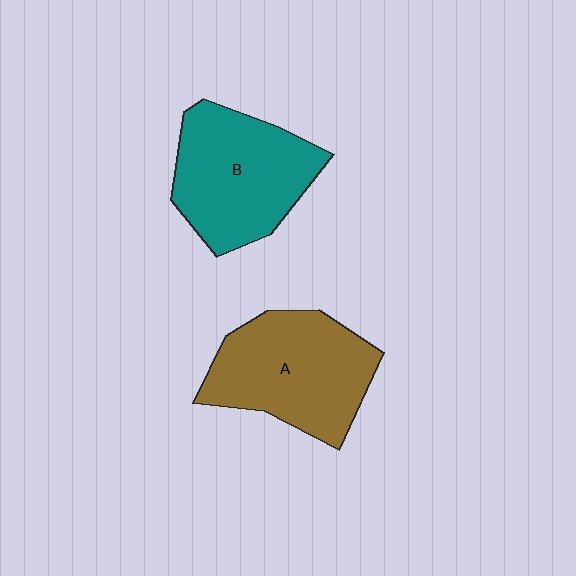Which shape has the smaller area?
Shape B (teal).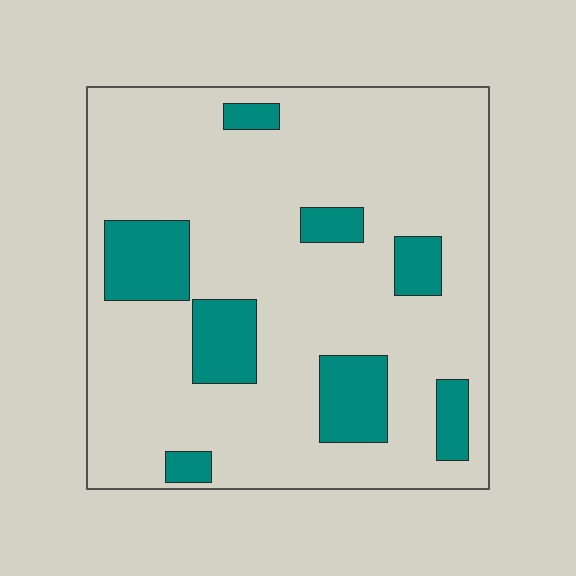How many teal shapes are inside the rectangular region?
8.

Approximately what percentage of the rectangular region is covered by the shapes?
Approximately 20%.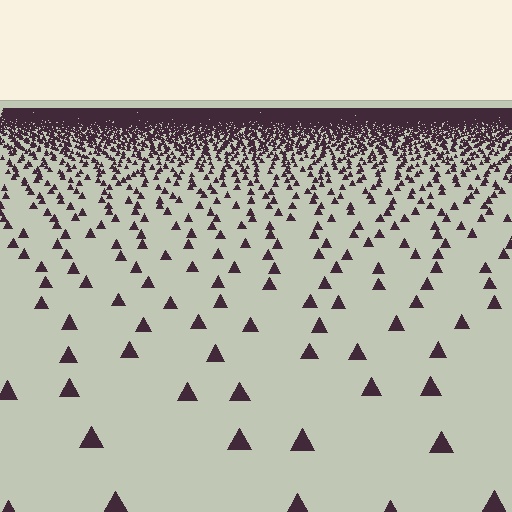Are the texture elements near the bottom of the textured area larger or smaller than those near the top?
Larger. Near the bottom, elements are closer to the viewer and appear at a bigger on-screen size.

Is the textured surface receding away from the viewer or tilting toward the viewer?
The surface is receding away from the viewer. Texture elements get smaller and denser toward the top.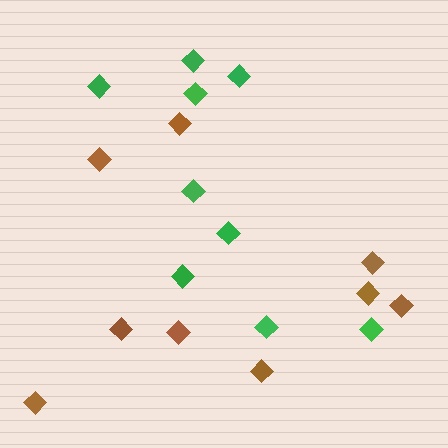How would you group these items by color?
There are 2 groups: one group of brown diamonds (9) and one group of green diamonds (9).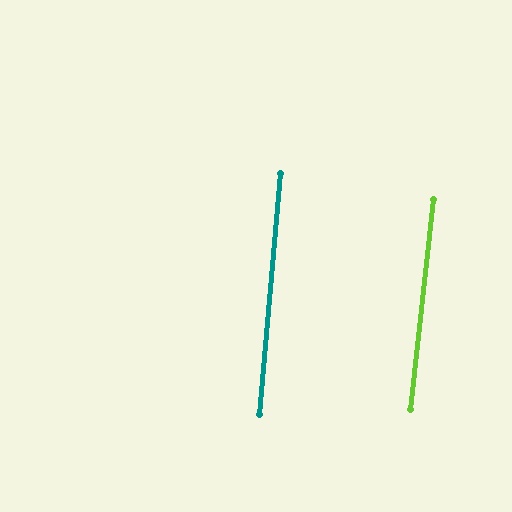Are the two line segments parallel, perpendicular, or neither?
Parallel — their directions differ by only 1.2°.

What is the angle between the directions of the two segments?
Approximately 1 degree.